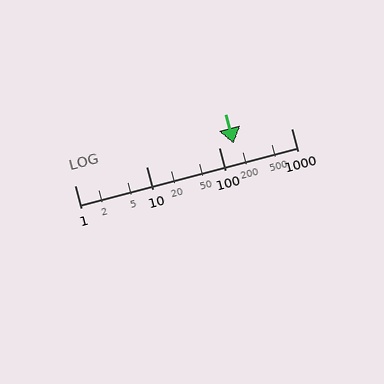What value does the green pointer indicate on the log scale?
The pointer indicates approximately 160.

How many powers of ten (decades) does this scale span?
The scale spans 3 decades, from 1 to 1000.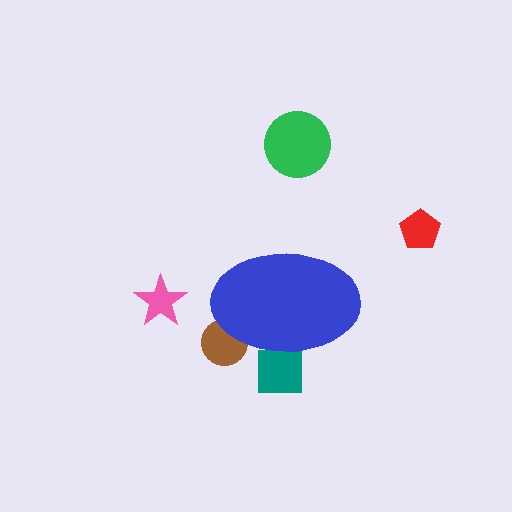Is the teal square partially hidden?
Yes, the teal square is partially hidden behind the blue ellipse.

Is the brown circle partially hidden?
Yes, the brown circle is partially hidden behind the blue ellipse.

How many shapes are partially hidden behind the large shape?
2 shapes are partially hidden.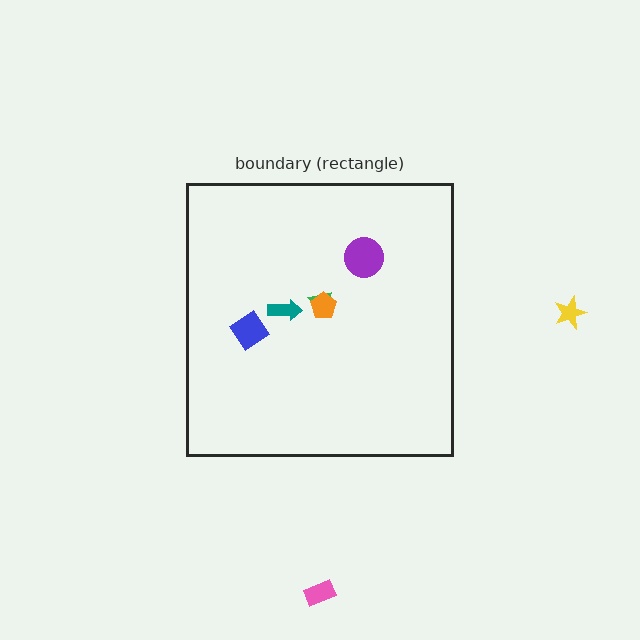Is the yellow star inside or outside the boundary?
Outside.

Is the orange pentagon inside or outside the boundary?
Inside.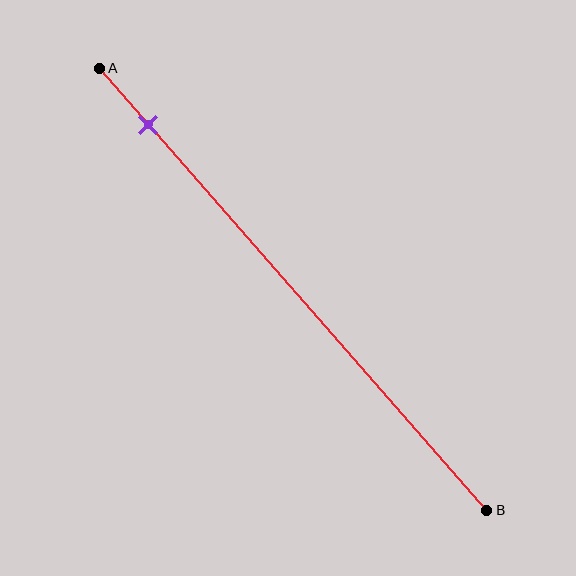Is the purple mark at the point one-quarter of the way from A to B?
No, the mark is at about 15% from A, not at the 25% one-quarter point.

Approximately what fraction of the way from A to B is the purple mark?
The purple mark is approximately 15% of the way from A to B.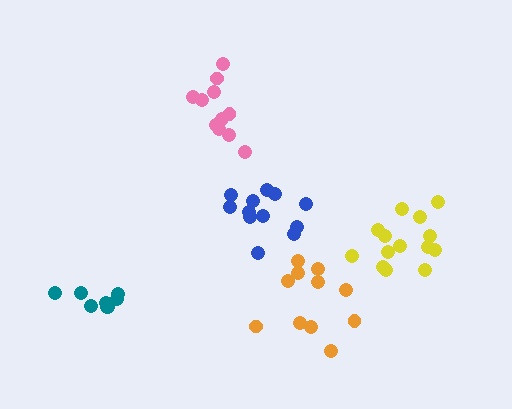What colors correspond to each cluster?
The clusters are colored: blue, pink, teal, yellow, orange.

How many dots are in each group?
Group 1: 12 dots, Group 2: 11 dots, Group 3: 8 dots, Group 4: 14 dots, Group 5: 11 dots (56 total).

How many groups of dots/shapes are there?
There are 5 groups.